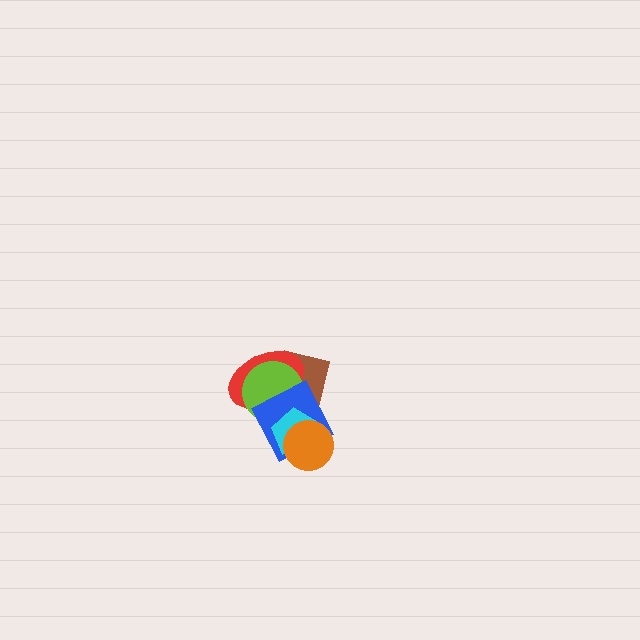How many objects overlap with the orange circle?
3 objects overlap with the orange circle.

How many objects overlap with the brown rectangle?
5 objects overlap with the brown rectangle.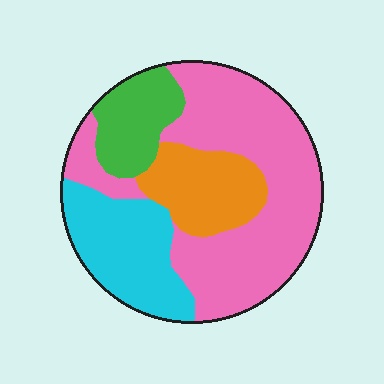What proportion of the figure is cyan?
Cyan takes up about one fifth (1/5) of the figure.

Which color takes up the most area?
Pink, at roughly 50%.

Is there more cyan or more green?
Cyan.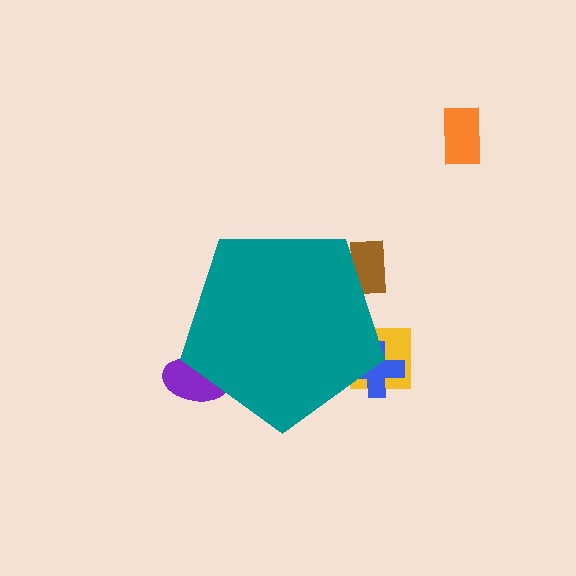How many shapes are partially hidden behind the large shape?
4 shapes are partially hidden.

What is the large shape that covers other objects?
A teal pentagon.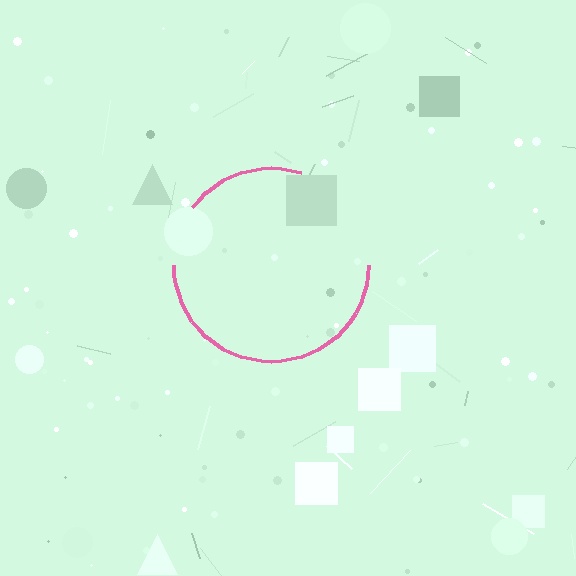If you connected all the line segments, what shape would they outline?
They would outline a circle.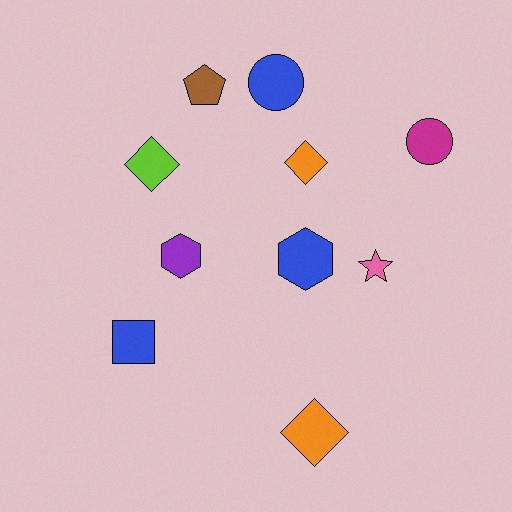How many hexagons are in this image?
There are 2 hexagons.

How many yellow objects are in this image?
There are no yellow objects.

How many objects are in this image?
There are 10 objects.